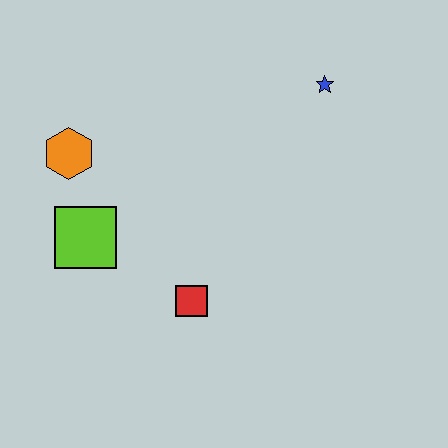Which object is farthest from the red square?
The blue star is farthest from the red square.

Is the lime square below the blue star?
Yes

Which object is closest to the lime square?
The orange hexagon is closest to the lime square.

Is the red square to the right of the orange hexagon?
Yes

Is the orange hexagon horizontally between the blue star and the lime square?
No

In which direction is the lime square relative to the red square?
The lime square is to the left of the red square.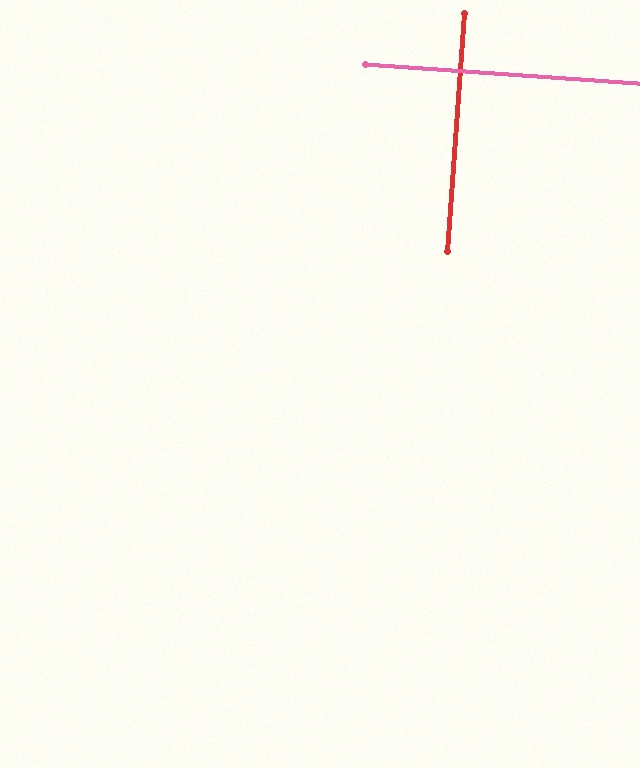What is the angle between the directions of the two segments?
Approximately 90 degrees.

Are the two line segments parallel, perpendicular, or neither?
Perpendicular — they meet at approximately 90°.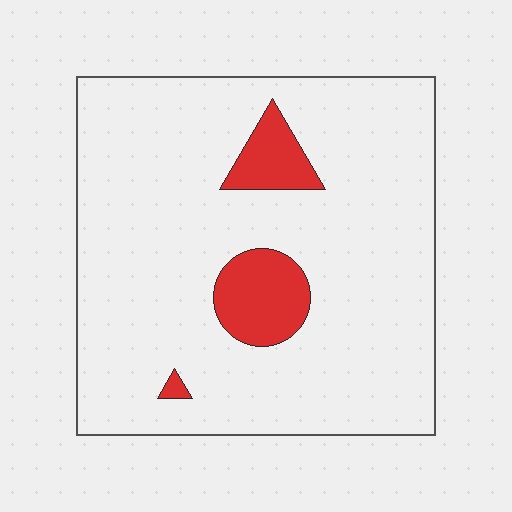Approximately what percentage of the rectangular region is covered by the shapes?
Approximately 10%.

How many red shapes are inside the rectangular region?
3.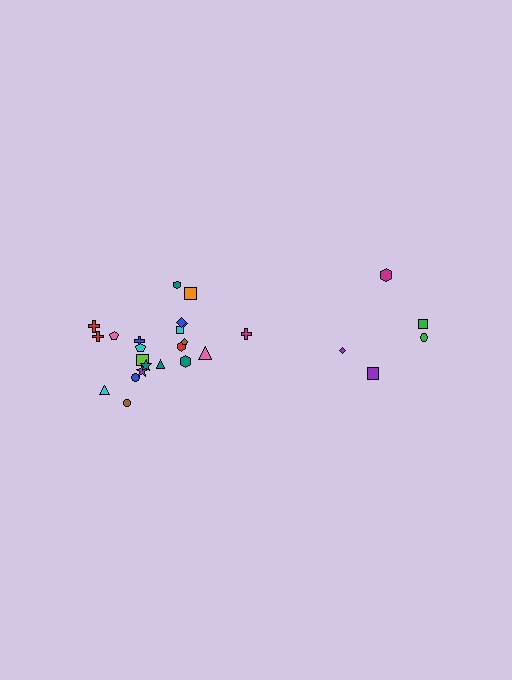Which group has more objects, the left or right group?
The left group.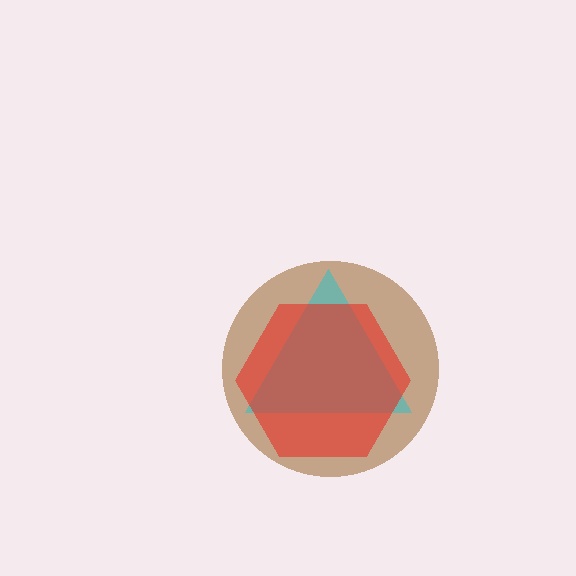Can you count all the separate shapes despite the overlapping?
Yes, there are 3 separate shapes.